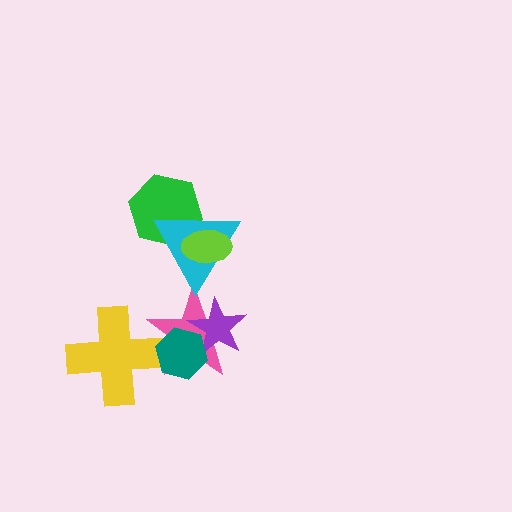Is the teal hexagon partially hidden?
No, no other shape covers it.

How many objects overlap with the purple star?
2 objects overlap with the purple star.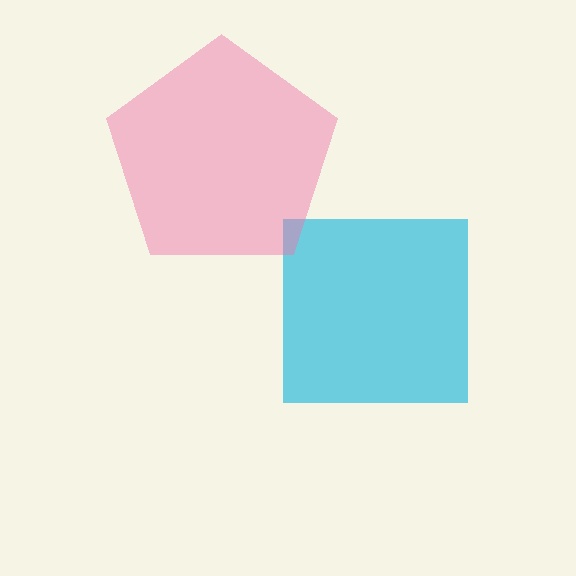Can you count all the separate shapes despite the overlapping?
Yes, there are 2 separate shapes.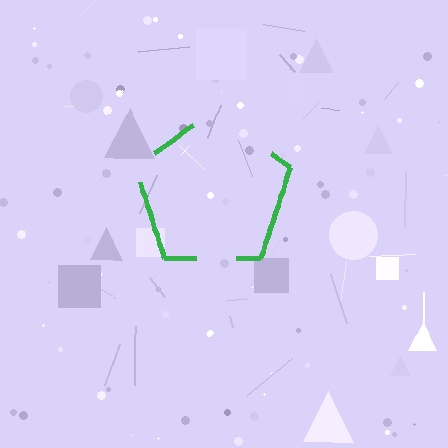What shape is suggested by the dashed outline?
The dashed outline suggests a pentagon.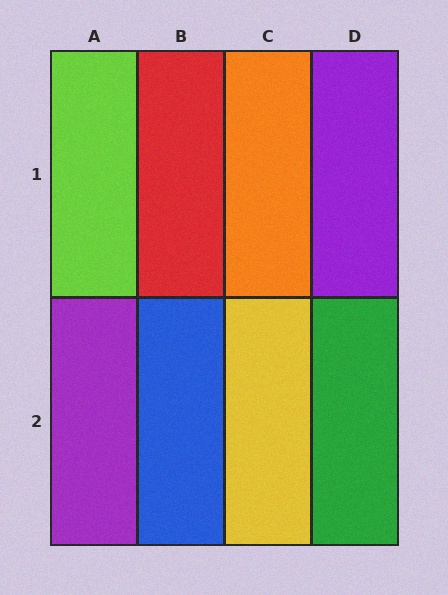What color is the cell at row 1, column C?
Orange.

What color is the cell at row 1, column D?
Purple.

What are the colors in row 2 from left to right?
Purple, blue, yellow, green.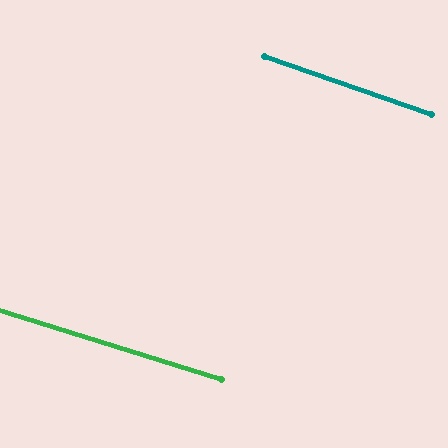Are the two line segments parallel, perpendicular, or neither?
Parallel — their directions differ by only 1.9°.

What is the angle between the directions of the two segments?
Approximately 2 degrees.